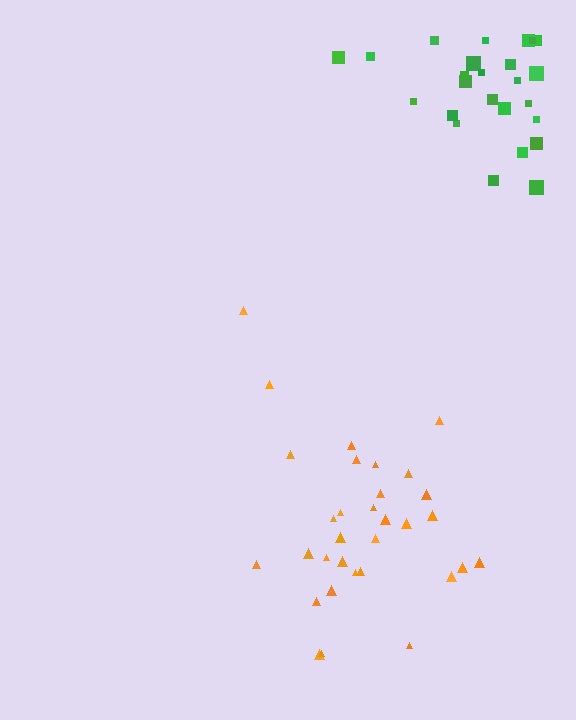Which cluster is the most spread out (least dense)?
Green.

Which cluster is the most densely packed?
Orange.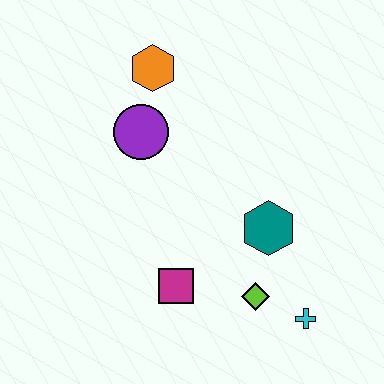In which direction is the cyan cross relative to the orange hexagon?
The cyan cross is below the orange hexagon.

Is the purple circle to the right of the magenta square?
No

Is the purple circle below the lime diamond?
No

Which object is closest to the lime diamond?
The cyan cross is closest to the lime diamond.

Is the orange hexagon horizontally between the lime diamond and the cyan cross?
No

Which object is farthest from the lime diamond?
The orange hexagon is farthest from the lime diamond.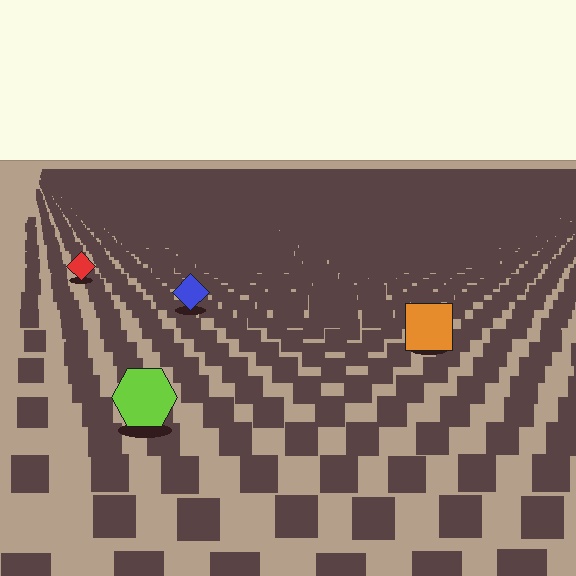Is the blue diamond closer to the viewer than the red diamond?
Yes. The blue diamond is closer — you can tell from the texture gradient: the ground texture is coarser near it.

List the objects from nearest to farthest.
From nearest to farthest: the lime hexagon, the orange square, the blue diamond, the red diamond.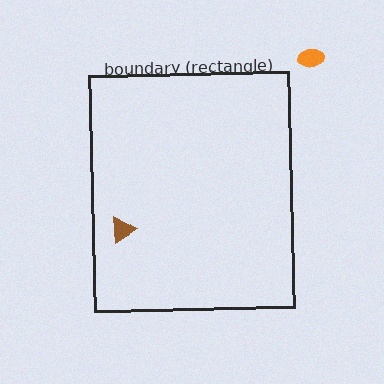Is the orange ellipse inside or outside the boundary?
Outside.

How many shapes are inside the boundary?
1 inside, 1 outside.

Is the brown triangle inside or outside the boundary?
Inside.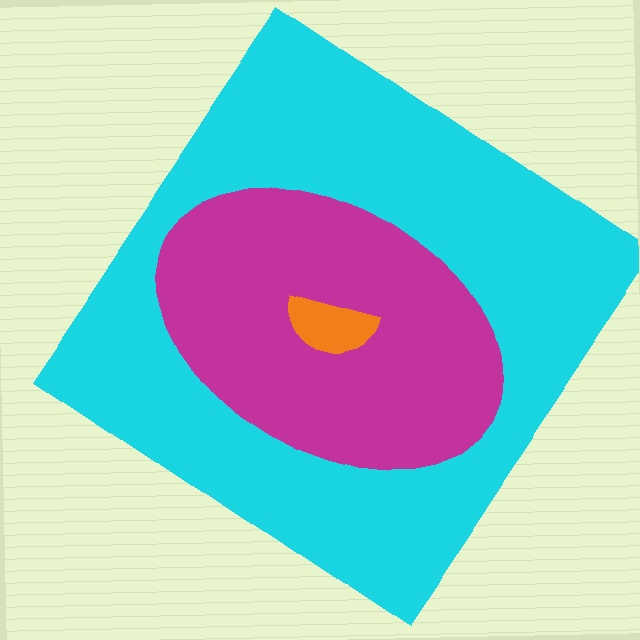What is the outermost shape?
The cyan diamond.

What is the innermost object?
The orange semicircle.